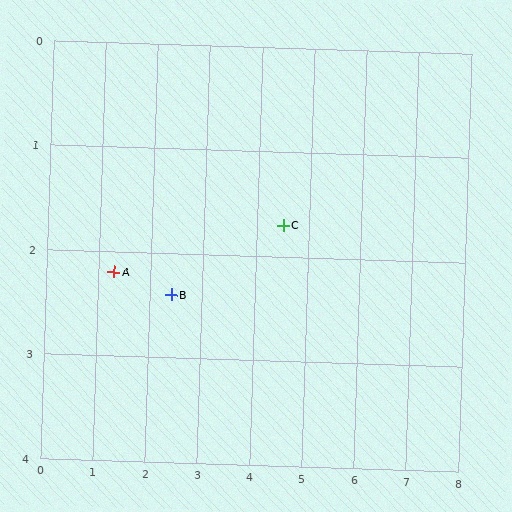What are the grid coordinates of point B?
Point B is at approximately (2.4, 2.4).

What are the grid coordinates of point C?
Point C is at approximately (4.5, 1.7).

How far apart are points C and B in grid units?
Points C and B are about 2.2 grid units apart.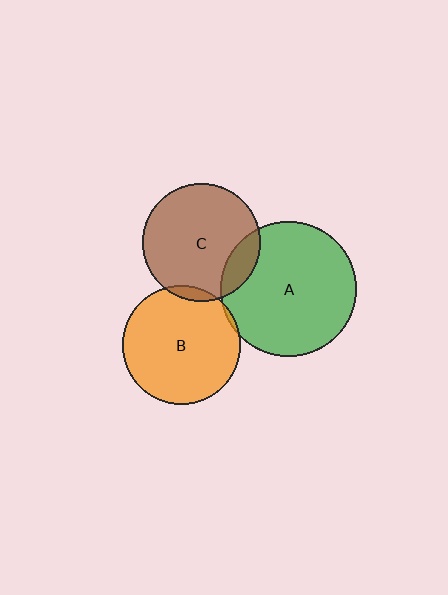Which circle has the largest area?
Circle A (green).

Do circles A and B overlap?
Yes.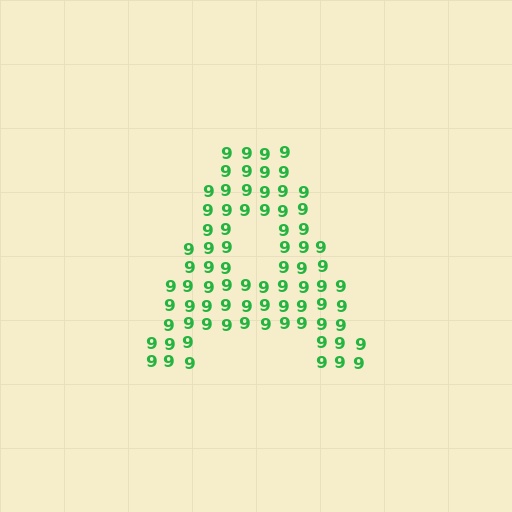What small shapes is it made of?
It is made of small digit 9's.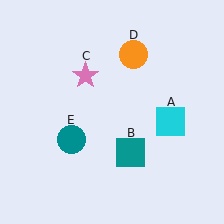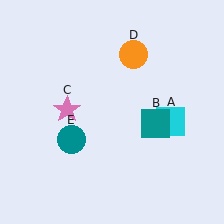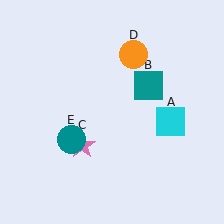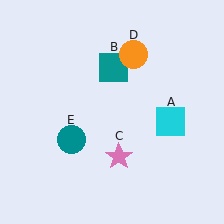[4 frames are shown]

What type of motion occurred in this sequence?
The teal square (object B), pink star (object C) rotated counterclockwise around the center of the scene.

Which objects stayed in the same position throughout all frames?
Cyan square (object A) and orange circle (object D) and teal circle (object E) remained stationary.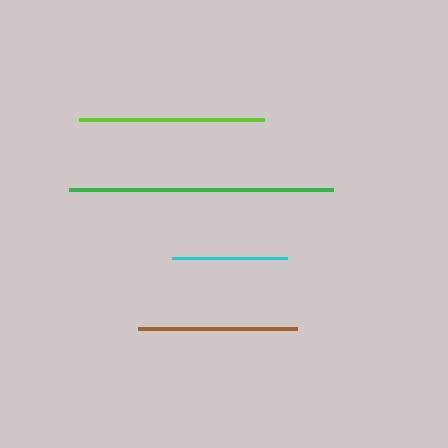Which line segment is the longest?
The green line is the longest at approximately 264 pixels.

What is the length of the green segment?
The green segment is approximately 264 pixels long.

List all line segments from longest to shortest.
From longest to shortest: green, lime, brown, cyan.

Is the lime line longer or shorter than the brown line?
The lime line is longer than the brown line.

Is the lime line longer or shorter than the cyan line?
The lime line is longer than the cyan line.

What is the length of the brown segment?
The brown segment is approximately 159 pixels long.